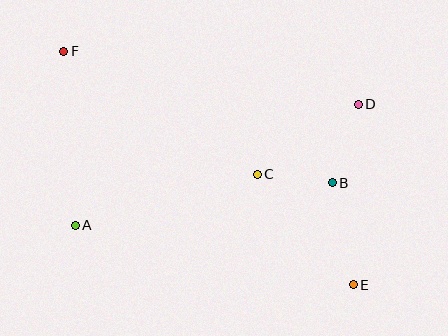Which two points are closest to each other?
Points B and C are closest to each other.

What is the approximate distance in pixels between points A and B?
The distance between A and B is approximately 260 pixels.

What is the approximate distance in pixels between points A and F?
The distance between A and F is approximately 174 pixels.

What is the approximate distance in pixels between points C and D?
The distance between C and D is approximately 122 pixels.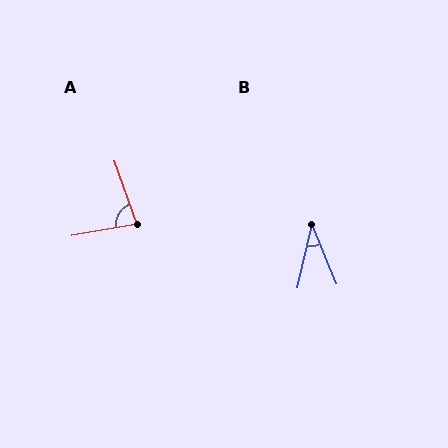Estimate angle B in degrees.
Approximately 35 degrees.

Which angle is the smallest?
B, at approximately 35 degrees.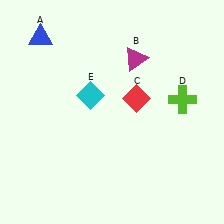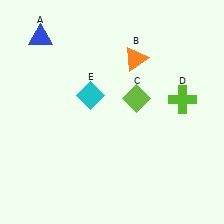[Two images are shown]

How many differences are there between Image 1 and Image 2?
There are 2 differences between the two images.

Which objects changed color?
B changed from magenta to orange. C changed from red to lime.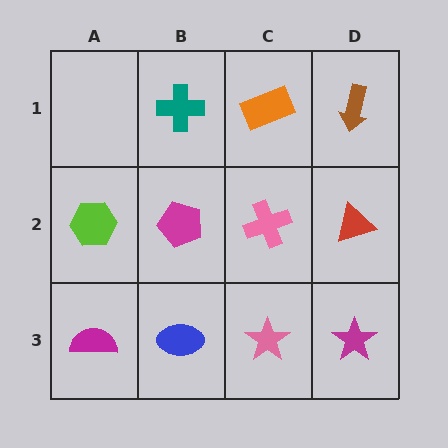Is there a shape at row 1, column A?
No, that cell is empty.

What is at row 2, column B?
A magenta pentagon.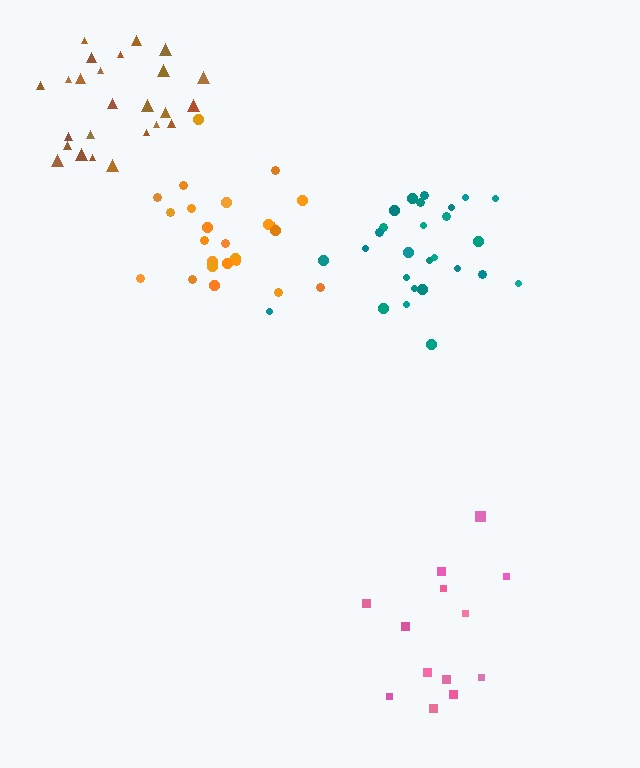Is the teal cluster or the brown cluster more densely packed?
Teal.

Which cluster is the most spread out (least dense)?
Pink.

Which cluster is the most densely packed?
Teal.